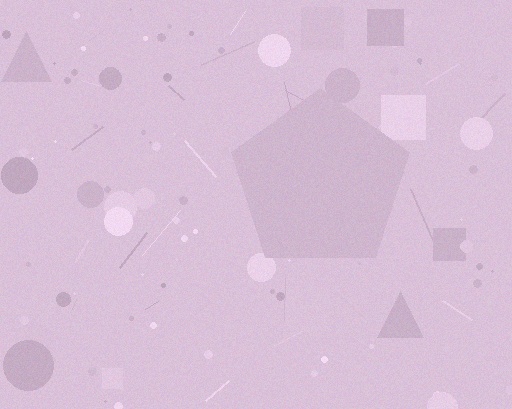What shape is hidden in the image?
A pentagon is hidden in the image.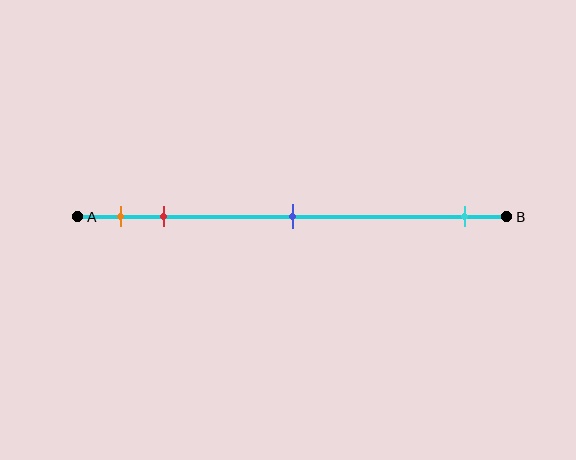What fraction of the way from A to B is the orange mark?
The orange mark is approximately 10% (0.1) of the way from A to B.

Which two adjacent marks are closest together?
The orange and red marks are the closest adjacent pair.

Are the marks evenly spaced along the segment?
No, the marks are not evenly spaced.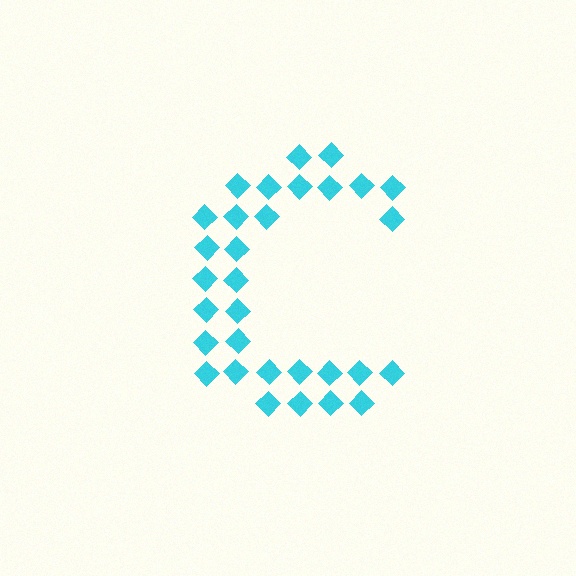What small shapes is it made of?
It is made of small diamonds.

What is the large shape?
The large shape is the letter C.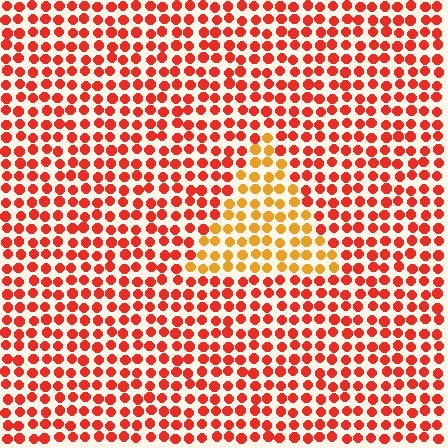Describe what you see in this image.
The image is filled with small red elements in a uniform arrangement. A triangle-shaped region is visible where the elements are tinted to a slightly different hue, forming a subtle color boundary.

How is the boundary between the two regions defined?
The boundary is defined purely by a slight shift in hue (about 36 degrees). Spacing, size, and orientation are identical on both sides.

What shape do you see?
I see a triangle.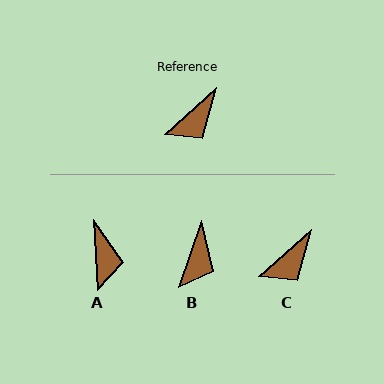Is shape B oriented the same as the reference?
No, it is off by about 29 degrees.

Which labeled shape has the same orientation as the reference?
C.